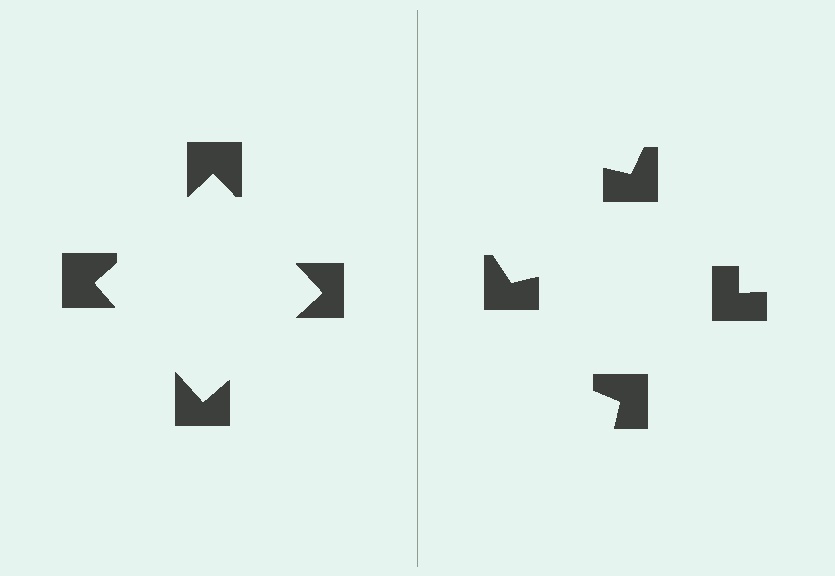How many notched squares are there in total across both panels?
8 — 4 on each side.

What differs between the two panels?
The notched squares are positioned identically on both sides; only the wedge orientations differ. On the left they align to a square; on the right they are misaligned.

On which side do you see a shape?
An illusory square appears on the left side. On the right side the wedge cuts are rotated, so no coherent shape forms.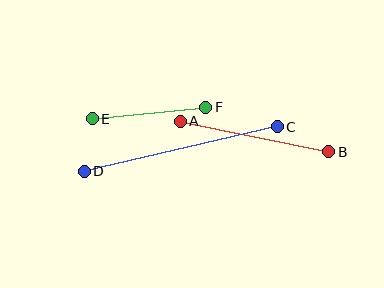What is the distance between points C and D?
The distance is approximately 198 pixels.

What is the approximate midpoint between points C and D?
The midpoint is at approximately (181, 149) pixels.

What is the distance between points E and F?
The distance is approximately 114 pixels.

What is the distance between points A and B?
The distance is approximately 152 pixels.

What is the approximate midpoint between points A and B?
The midpoint is at approximately (255, 136) pixels.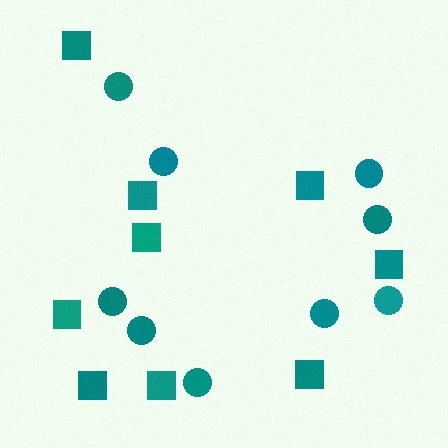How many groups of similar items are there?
There are 2 groups: one group of squares (9) and one group of circles (9).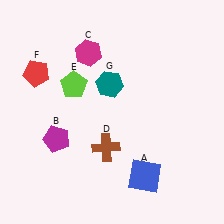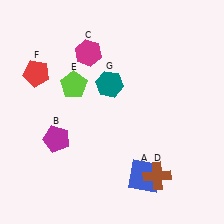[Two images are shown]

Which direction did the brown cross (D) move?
The brown cross (D) moved right.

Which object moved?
The brown cross (D) moved right.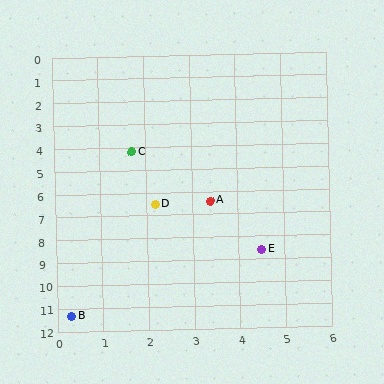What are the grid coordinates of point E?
Point E is at approximately (4.5, 8.6).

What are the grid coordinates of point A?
Point A is at approximately (3.4, 6.4).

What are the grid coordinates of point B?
Point B is at approximately (0.3, 11.3).